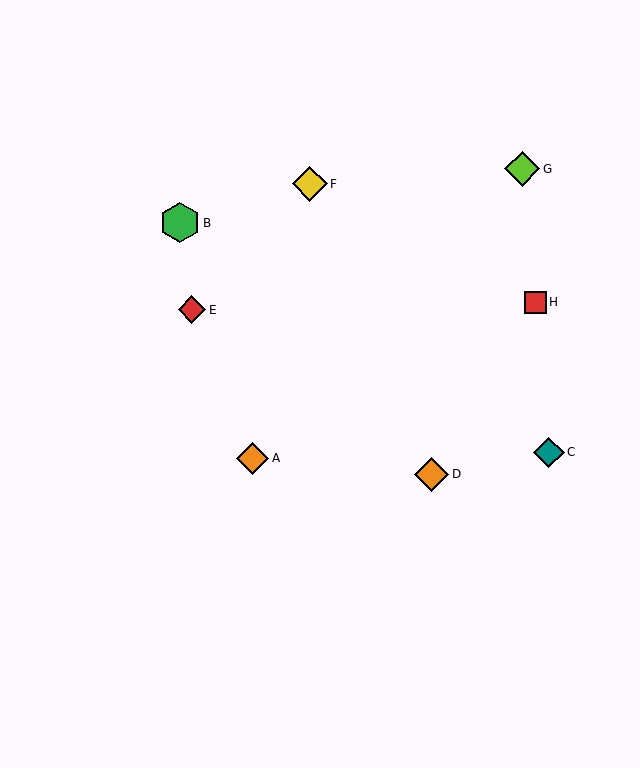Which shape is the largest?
The green hexagon (labeled B) is the largest.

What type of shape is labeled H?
Shape H is a red square.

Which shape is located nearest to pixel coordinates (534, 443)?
The teal diamond (labeled C) at (549, 452) is nearest to that location.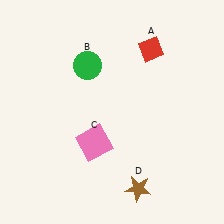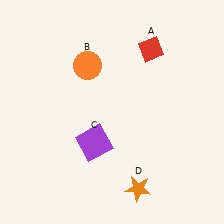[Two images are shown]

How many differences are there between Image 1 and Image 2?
There are 3 differences between the two images.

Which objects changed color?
B changed from green to orange. C changed from pink to purple. D changed from brown to orange.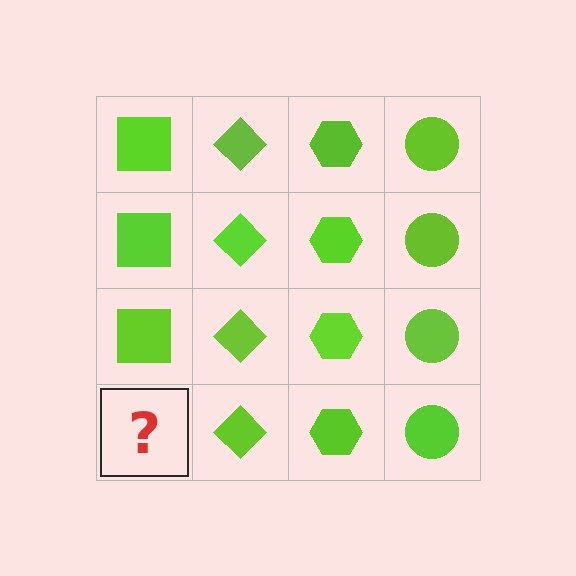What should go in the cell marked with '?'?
The missing cell should contain a lime square.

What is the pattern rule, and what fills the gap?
The rule is that each column has a consistent shape. The gap should be filled with a lime square.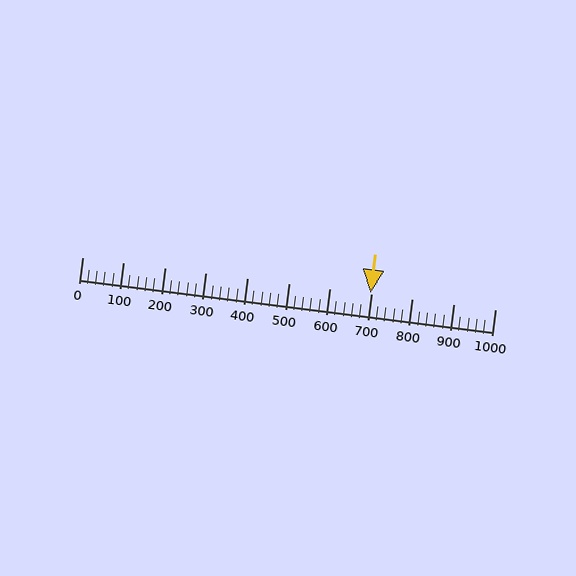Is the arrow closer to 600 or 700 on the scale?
The arrow is closer to 700.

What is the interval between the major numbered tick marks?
The major tick marks are spaced 100 units apart.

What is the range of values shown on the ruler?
The ruler shows values from 0 to 1000.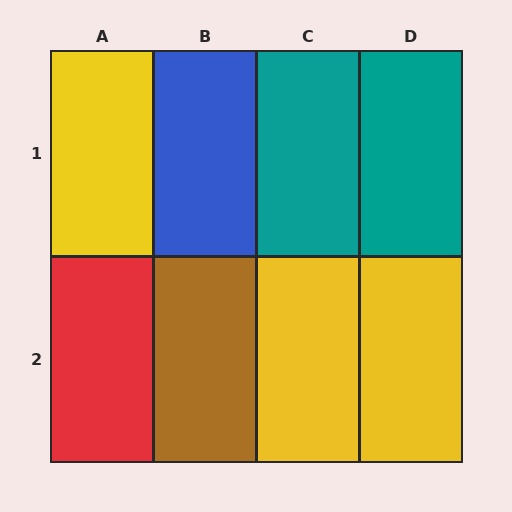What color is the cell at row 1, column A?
Yellow.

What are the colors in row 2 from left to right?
Red, brown, yellow, yellow.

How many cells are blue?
1 cell is blue.